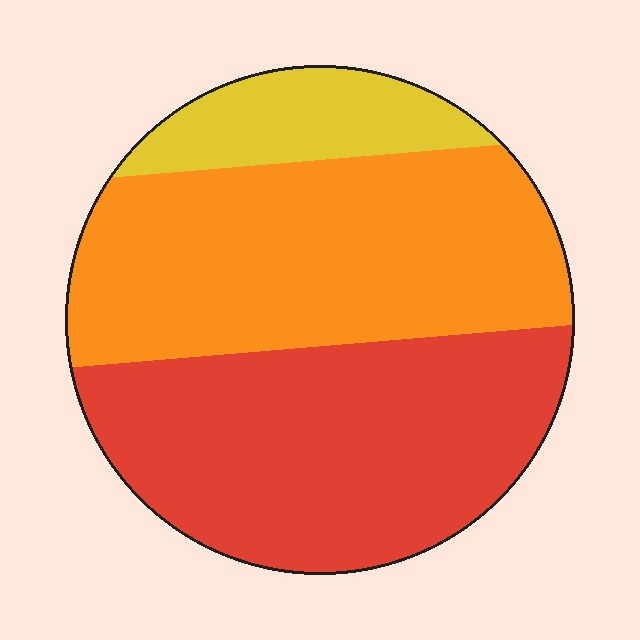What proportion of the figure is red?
Red covers roughly 45% of the figure.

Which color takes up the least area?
Yellow, at roughly 15%.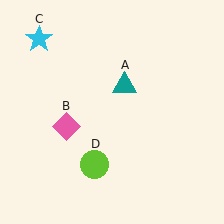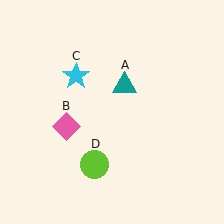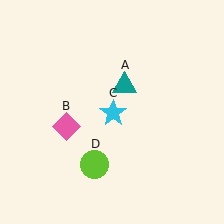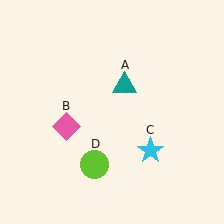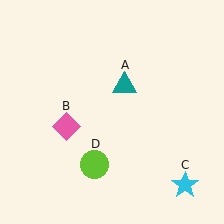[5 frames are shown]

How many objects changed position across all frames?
1 object changed position: cyan star (object C).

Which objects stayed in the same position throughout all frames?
Teal triangle (object A) and pink diamond (object B) and lime circle (object D) remained stationary.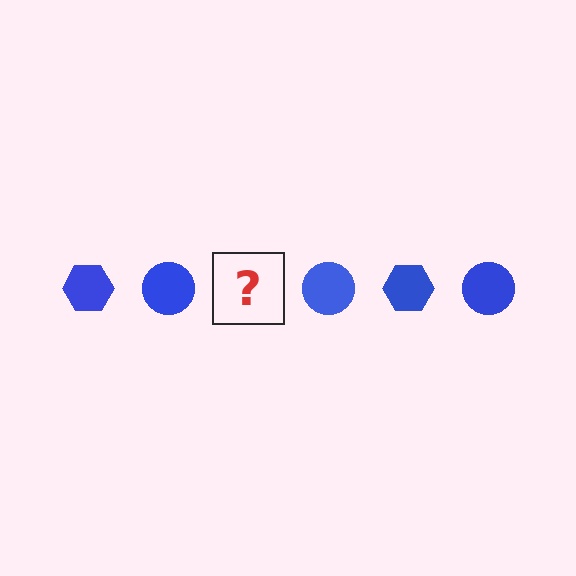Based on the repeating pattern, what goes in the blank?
The blank should be a blue hexagon.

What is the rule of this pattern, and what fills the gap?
The rule is that the pattern cycles through hexagon, circle shapes in blue. The gap should be filled with a blue hexagon.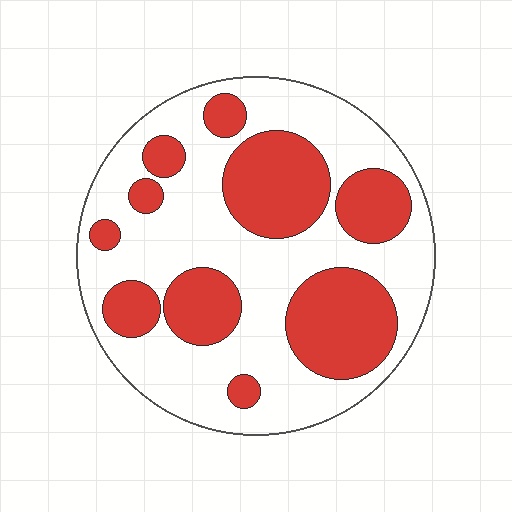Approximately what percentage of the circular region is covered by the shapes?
Approximately 35%.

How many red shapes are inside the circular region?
10.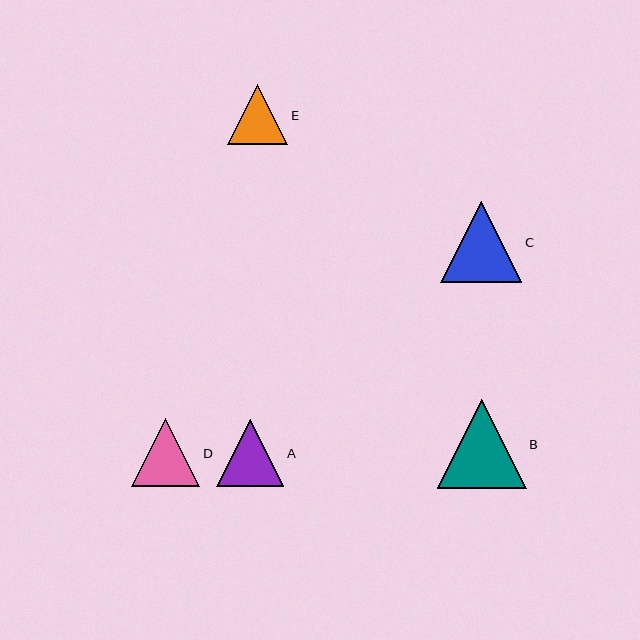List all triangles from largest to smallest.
From largest to smallest: B, C, D, A, E.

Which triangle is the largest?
Triangle B is the largest with a size of approximately 89 pixels.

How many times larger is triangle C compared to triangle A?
Triangle C is approximately 1.2 times the size of triangle A.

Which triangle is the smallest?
Triangle E is the smallest with a size of approximately 60 pixels.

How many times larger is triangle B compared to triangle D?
Triangle B is approximately 1.3 times the size of triangle D.